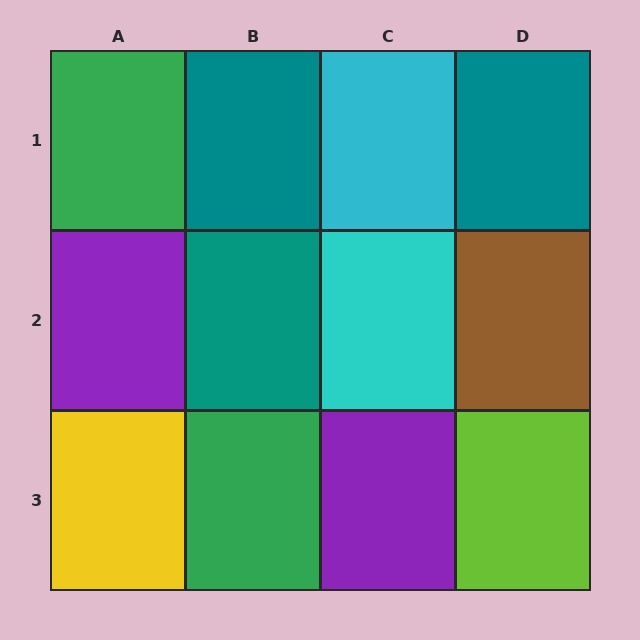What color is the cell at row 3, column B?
Green.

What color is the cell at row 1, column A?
Green.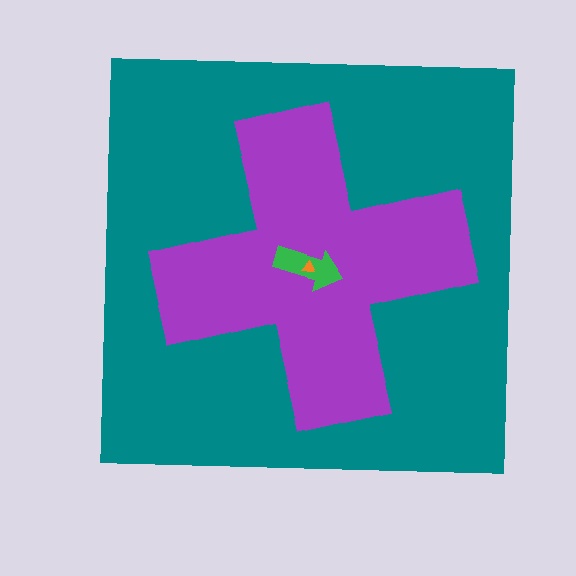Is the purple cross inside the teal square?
Yes.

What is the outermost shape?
The teal square.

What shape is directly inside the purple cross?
The green arrow.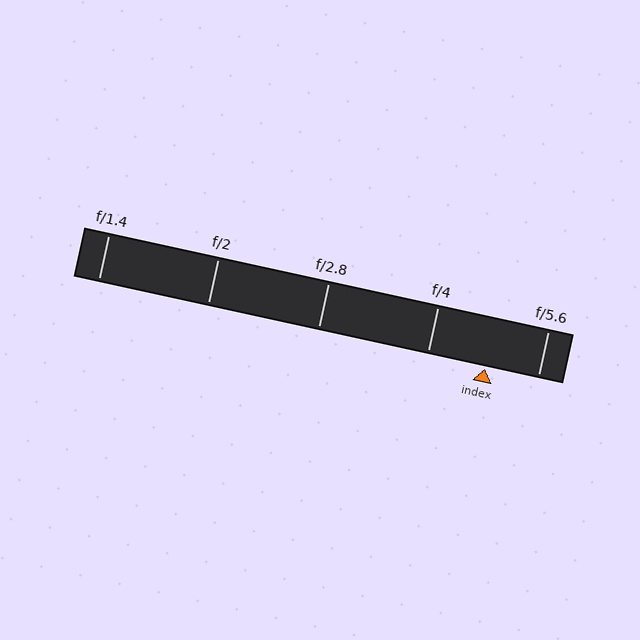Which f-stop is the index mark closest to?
The index mark is closest to f/5.6.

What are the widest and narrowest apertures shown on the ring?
The widest aperture shown is f/1.4 and the narrowest is f/5.6.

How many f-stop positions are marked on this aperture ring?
There are 5 f-stop positions marked.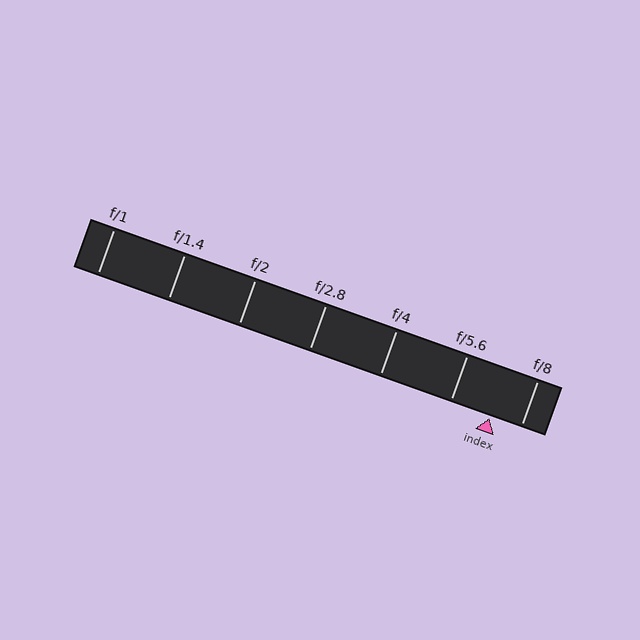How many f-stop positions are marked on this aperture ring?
There are 7 f-stop positions marked.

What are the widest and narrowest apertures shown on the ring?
The widest aperture shown is f/1 and the narrowest is f/8.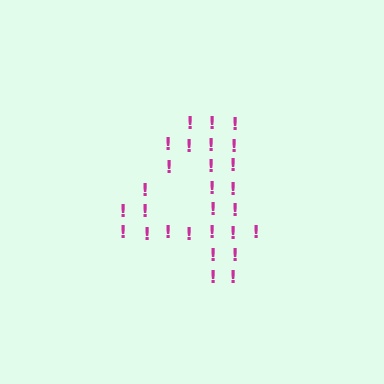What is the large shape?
The large shape is the digit 4.